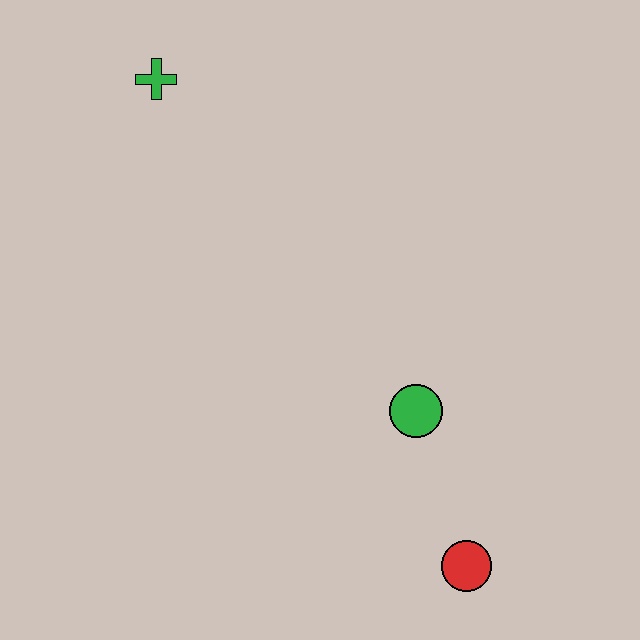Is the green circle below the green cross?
Yes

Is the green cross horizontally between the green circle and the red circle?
No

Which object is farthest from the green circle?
The green cross is farthest from the green circle.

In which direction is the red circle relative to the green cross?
The red circle is below the green cross.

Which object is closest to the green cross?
The green circle is closest to the green cross.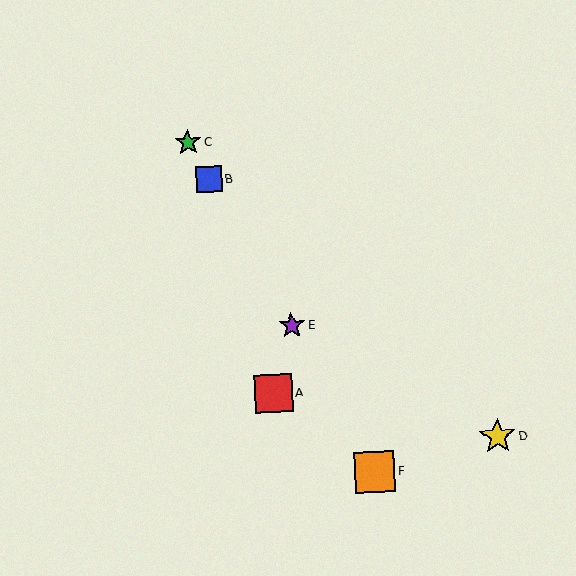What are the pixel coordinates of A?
Object A is at (273, 394).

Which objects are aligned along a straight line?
Objects B, C, E, F are aligned along a straight line.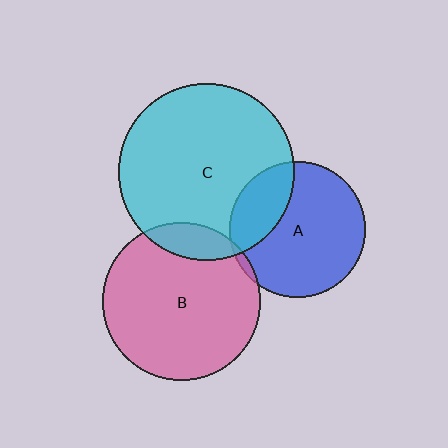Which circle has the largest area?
Circle C (cyan).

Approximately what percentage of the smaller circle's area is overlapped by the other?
Approximately 5%.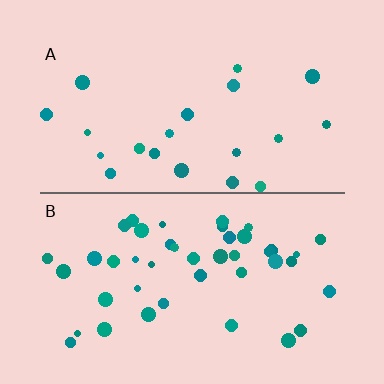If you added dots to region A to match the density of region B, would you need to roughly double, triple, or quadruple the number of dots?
Approximately double.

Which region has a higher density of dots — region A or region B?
B (the bottom).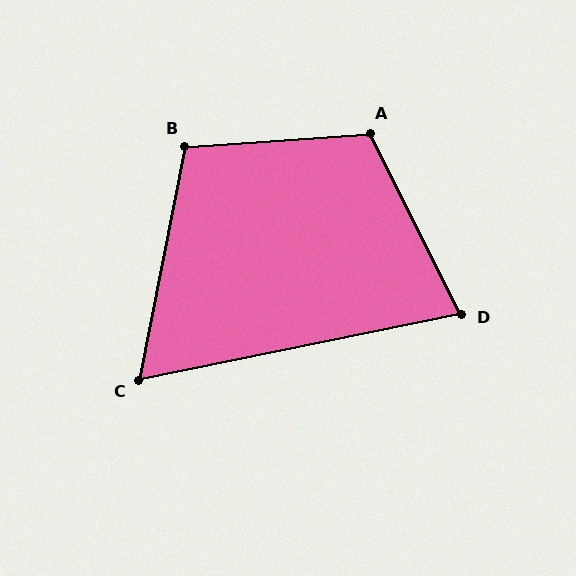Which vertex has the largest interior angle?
A, at approximately 113 degrees.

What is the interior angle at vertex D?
Approximately 75 degrees (acute).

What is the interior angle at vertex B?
Approximately 105 degrees (obtuse).